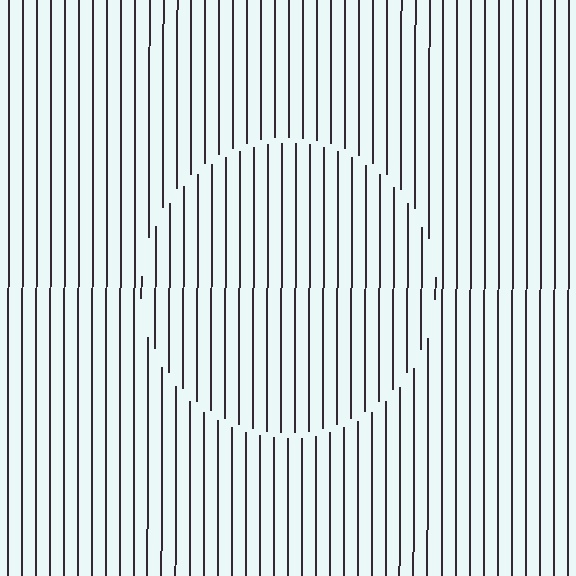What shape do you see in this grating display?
An illusory circle. The interior of the shape contains the same grating, shifted by half a period — the contour is defined by the phase discontinuity where line-ends from the inner and outer gratings abut.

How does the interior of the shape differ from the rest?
The interior of the shape contains the same grating, shifted by half a period — the contour is defined by the phase discontinuity where line-ends from the inner and outer gratings abut.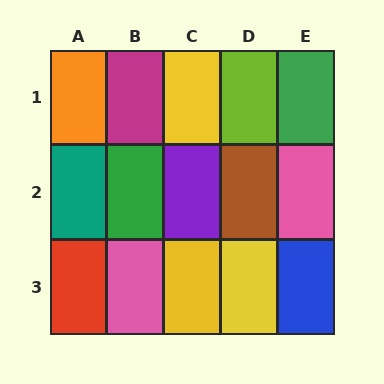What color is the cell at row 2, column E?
Pink.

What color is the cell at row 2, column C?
Purple.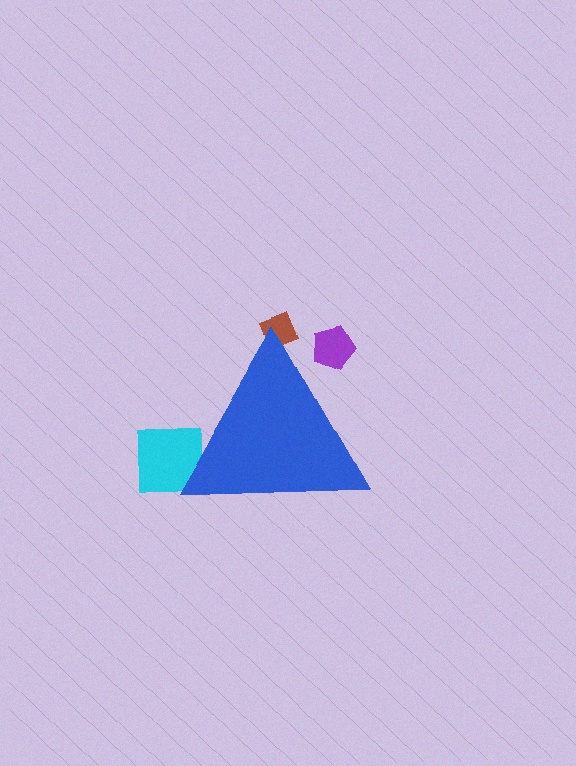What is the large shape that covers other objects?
A blue triangle.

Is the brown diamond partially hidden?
Yes, the brown diamond is partially hidden behind the blue triangle.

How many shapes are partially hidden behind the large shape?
3 shapes are partially hidden.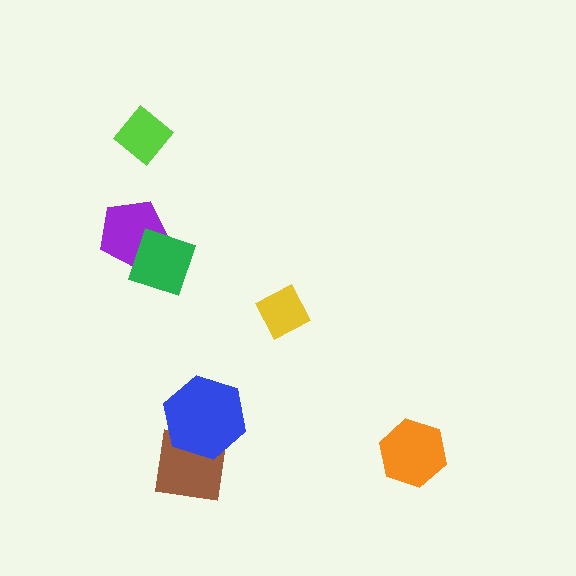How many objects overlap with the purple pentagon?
1 object overlaps with the purple pentagon.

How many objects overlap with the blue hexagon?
1 object overlaps with the blue hexagon.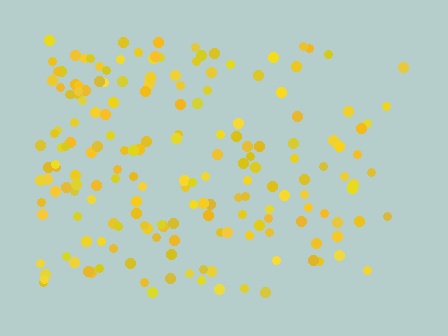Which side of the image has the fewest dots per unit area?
The right.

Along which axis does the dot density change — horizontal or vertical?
Horizontal.